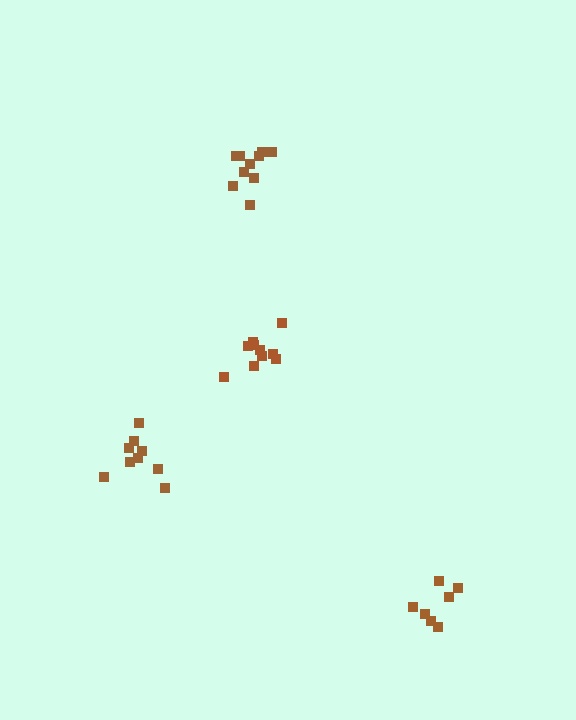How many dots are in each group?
Group 1: 7 dots, Group 2: 10 dots, Group 3: 10 dots, Group 4: 9 dots (36 total).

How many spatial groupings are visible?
There are 4 spatial groupings.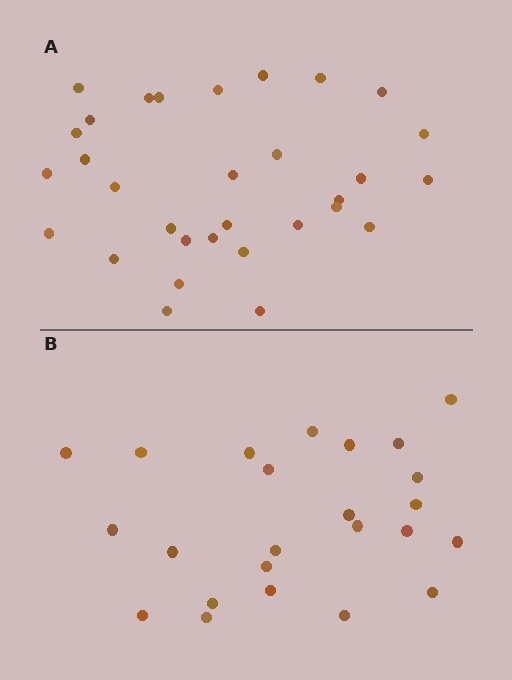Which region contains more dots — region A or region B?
Region A (the top region) has more dots.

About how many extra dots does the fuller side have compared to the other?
Region A has roughly 8 or so more dots than region B.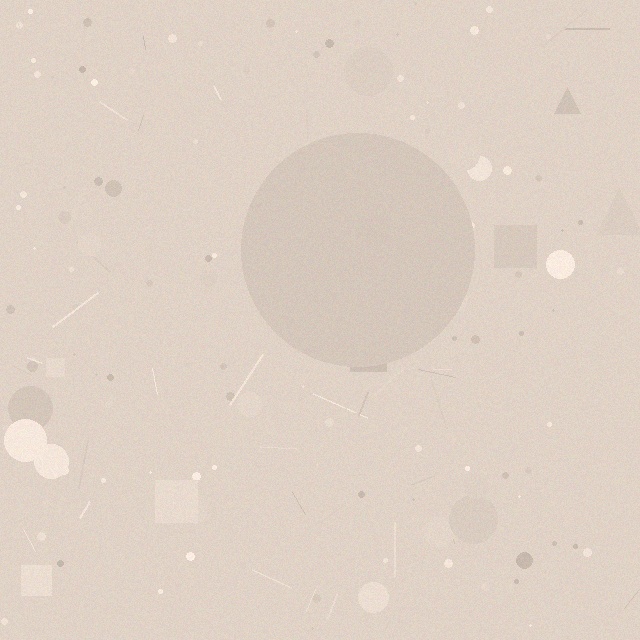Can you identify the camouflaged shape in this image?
The camouflaged shape is a circle.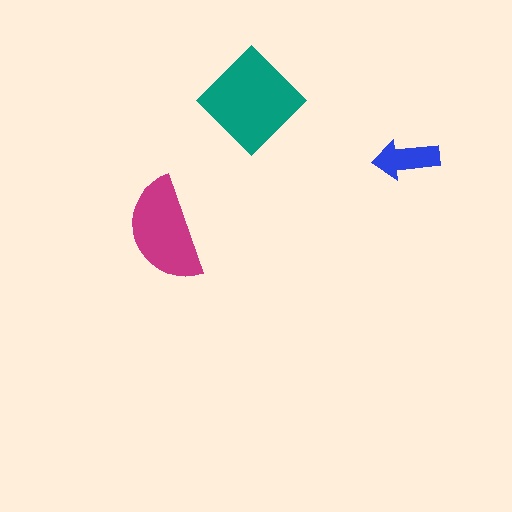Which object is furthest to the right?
The blue arrow is rightmost.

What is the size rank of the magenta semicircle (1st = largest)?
2nd.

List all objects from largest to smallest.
The teal diamond, the magenta semicircle, the blue arrow.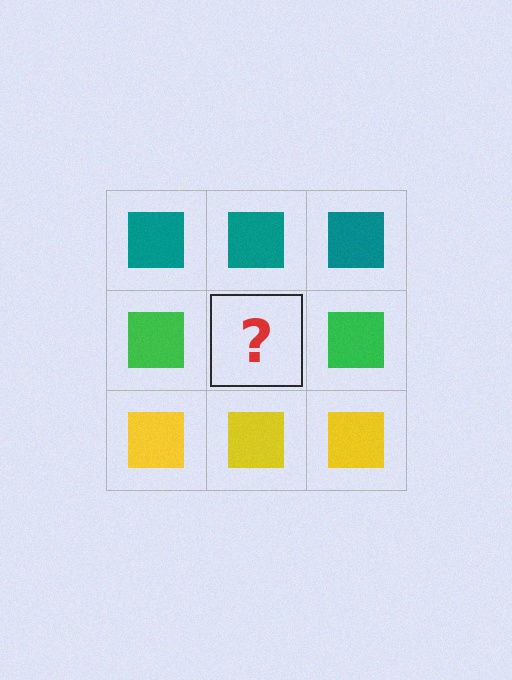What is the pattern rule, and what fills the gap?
The rule is that each row has a consistent color. The gap should be filled with a green square.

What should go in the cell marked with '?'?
The missing cell should contain a green square.